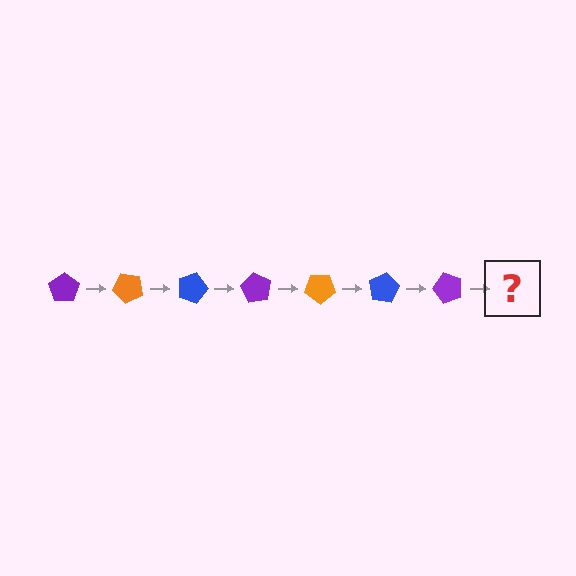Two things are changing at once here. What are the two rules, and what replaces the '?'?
The two rules are that it rotates 45 degrees each step and the color cycles through purple, orange, and blue. The '?' should be an orange pentagon, rotated 315 degrees from the start.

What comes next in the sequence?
The next element should be an orange pentagon, rotated 315 degrees from the start.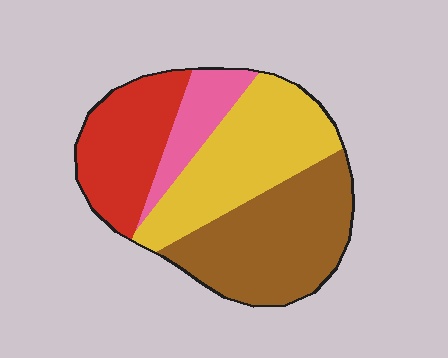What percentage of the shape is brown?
Brown covers roughly 35% of the shape.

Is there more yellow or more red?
Yellow.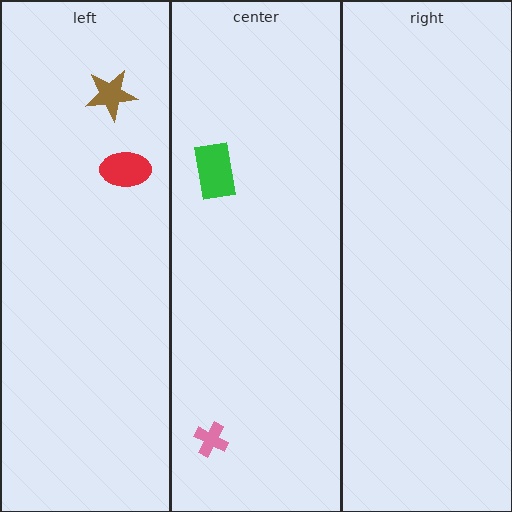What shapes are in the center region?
The green rectangle, the pink cross.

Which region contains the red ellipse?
The left region.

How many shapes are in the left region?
2.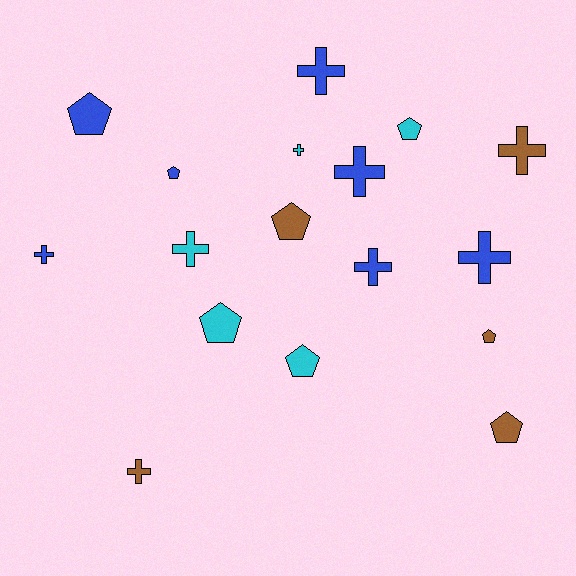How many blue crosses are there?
There are 5 blue crosses.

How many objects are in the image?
There are 17 objects.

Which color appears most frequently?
Blue, with 7 objects.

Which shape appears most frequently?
Cross, with 9 objects.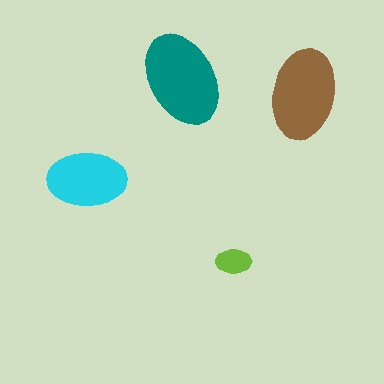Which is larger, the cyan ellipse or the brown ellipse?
The brown one.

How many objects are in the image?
There are 4 objects in the image.